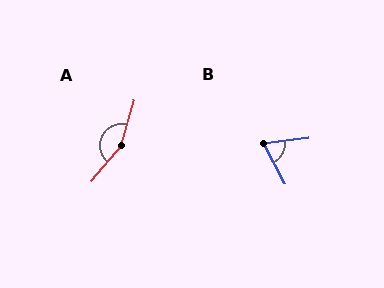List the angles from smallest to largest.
B (70°), A (156°).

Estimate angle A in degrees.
Approximately 156 degrees.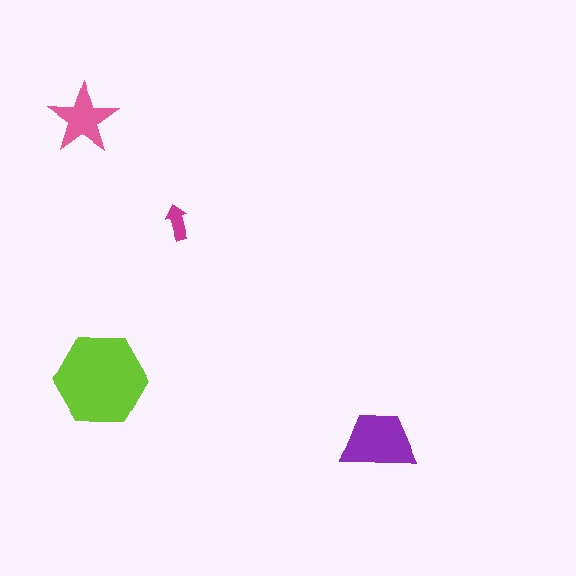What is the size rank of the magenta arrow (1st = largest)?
4th.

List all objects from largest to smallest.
The lime hexagon, the purple trapezoid, the pink star, the magenta arrow.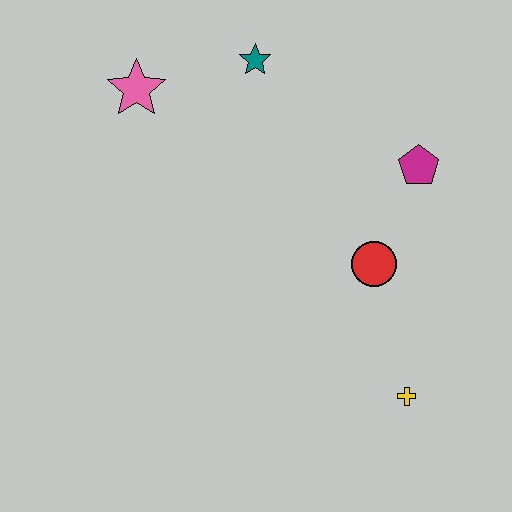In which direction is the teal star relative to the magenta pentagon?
The teal star is to the left of the magenta pentagon.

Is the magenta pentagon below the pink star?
Yes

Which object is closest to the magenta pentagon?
The red circle is closest to the magenta pentagon.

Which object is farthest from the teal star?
The yellow cross is farthest from the teal star.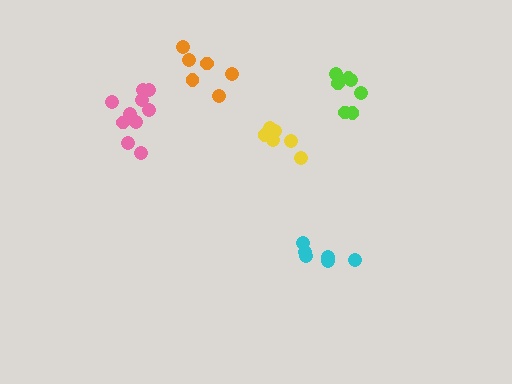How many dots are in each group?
Group 1: 6 dots, Group 2: 6 dots, Group 3: 6 dots, Group 4: 7 dots, Group 5: 10 dots (35 total).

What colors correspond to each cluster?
The clusters are colored: yellow, cyan, orange, lime, pink.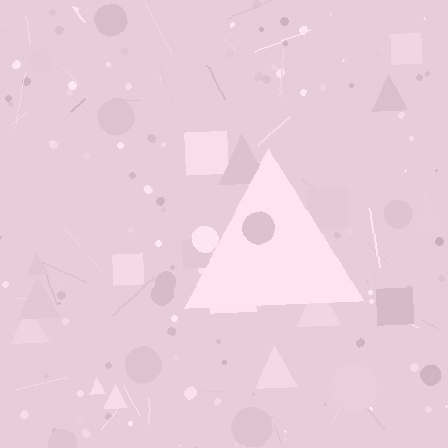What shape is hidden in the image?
A triangle is hidden in the image.